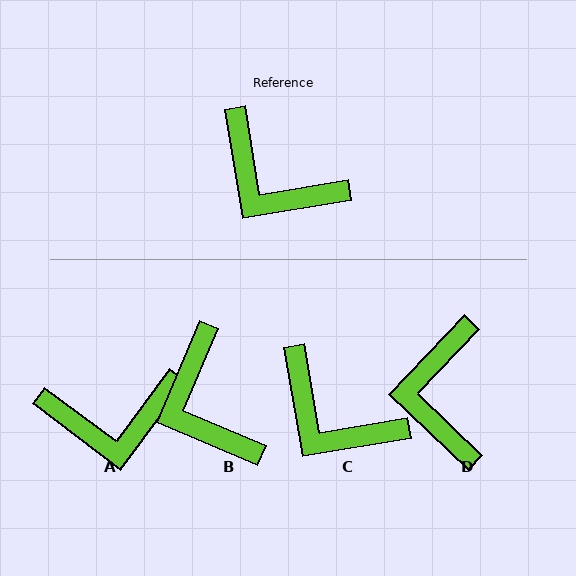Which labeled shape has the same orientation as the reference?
C.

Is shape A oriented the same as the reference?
No, it is off by about 44 degrees.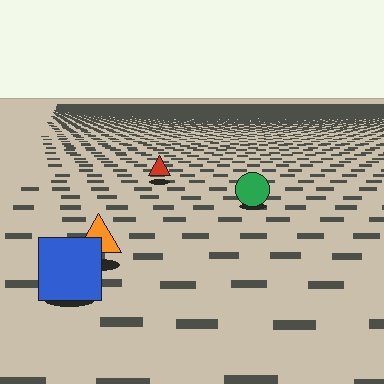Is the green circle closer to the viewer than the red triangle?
Yes. The green circle is closer — you can tell from the texture gradient: the ground texture is coarser near it.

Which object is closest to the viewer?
The blue square is closest. The texture marks near it are larger and more spread out.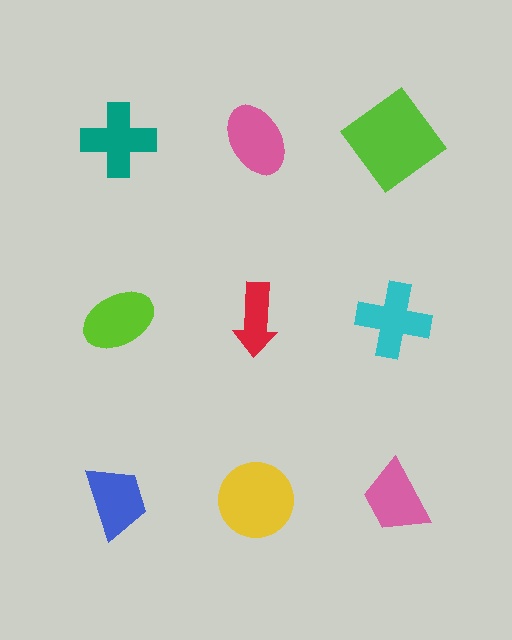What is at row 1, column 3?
A lime diamond.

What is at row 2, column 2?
A red arrow.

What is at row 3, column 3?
A pink trapezoid.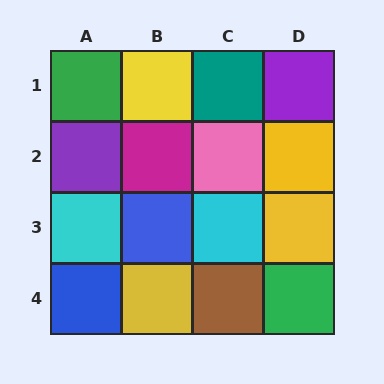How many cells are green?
2 cells are green.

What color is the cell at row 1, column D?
Purple.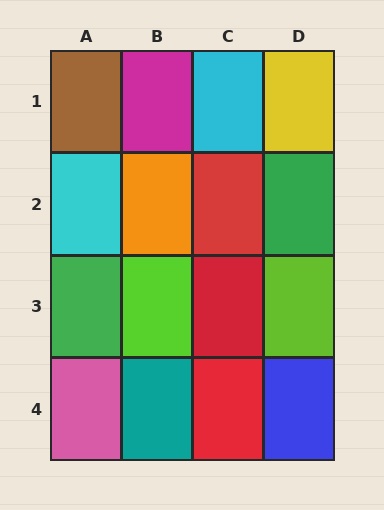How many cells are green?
2 cells are green.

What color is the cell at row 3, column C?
Red.